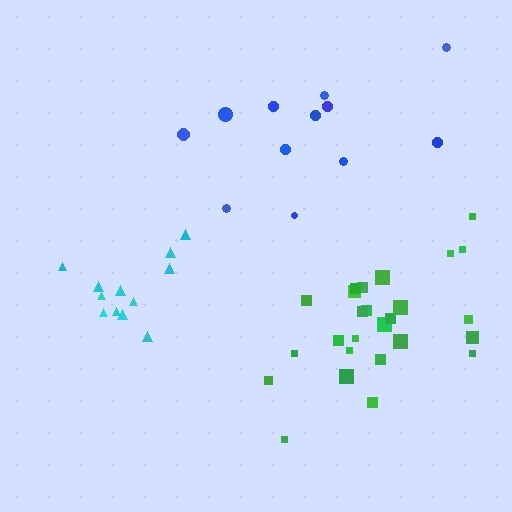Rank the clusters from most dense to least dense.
cyan, green, blue.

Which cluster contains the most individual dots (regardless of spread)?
Green (26).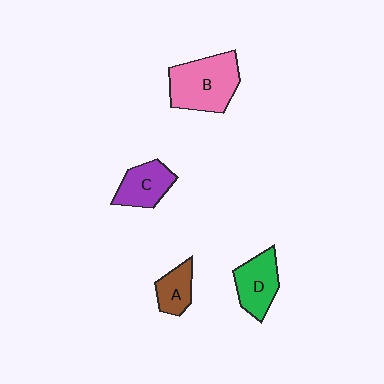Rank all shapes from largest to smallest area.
From largest to smallest: B (pink), D (green), C (purple), A (brown).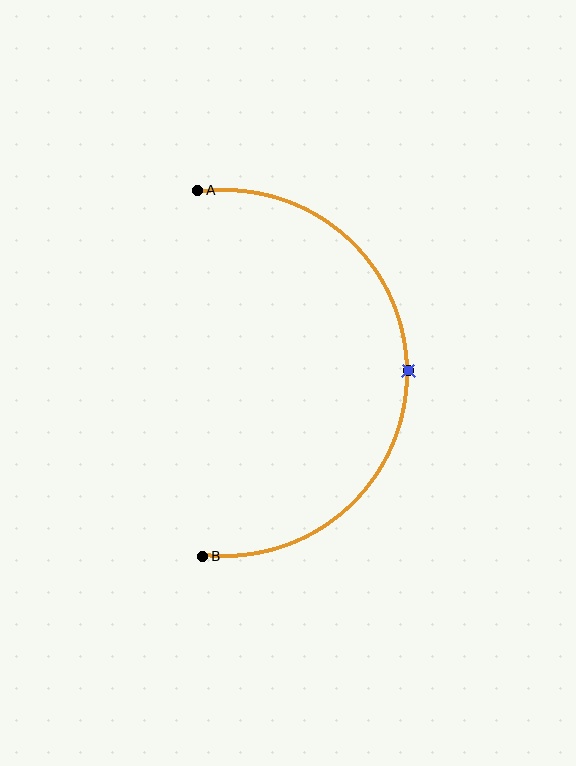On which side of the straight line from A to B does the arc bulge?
The arc bulges to the right of the straight line connecting A and B.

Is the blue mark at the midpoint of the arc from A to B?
Yes. The blue mark lies on the arc at equal arc-length from both A and B — it is the arc midpoint.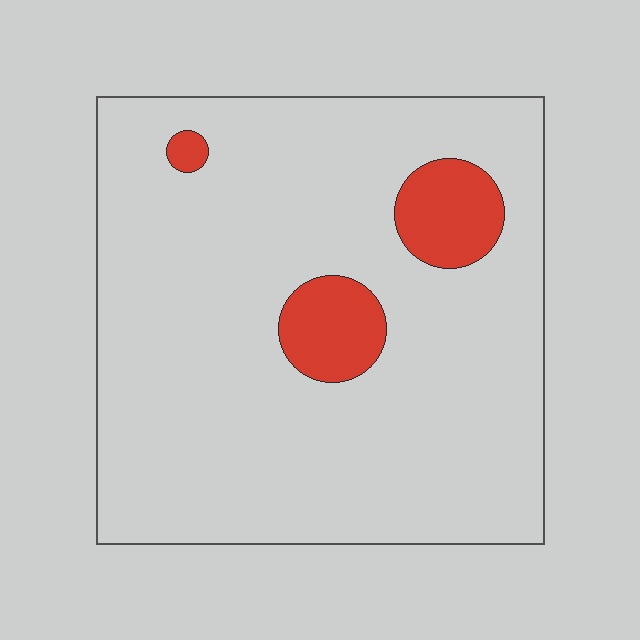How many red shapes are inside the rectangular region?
3.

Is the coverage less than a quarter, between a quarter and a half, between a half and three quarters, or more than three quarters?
Less than a quarter.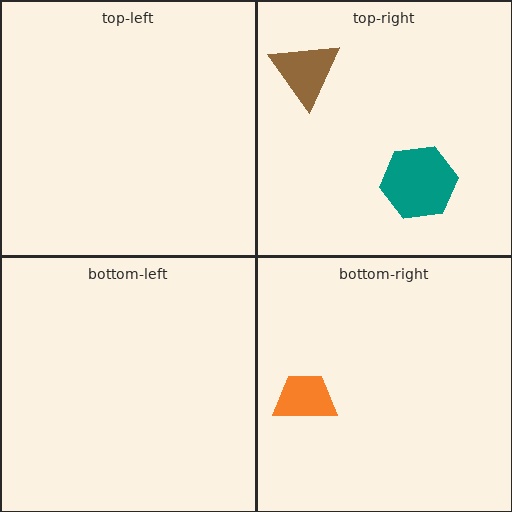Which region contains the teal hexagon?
The top-right region.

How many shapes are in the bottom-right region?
1.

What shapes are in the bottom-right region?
The orange trapezoid.